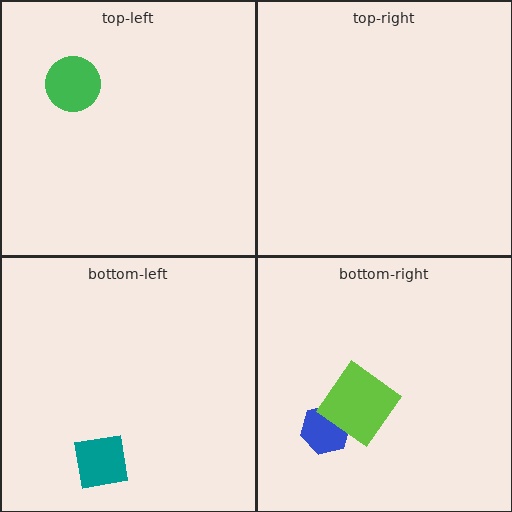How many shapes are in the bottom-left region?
1.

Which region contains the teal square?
The bottom-left region.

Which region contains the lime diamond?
The bottom-right region.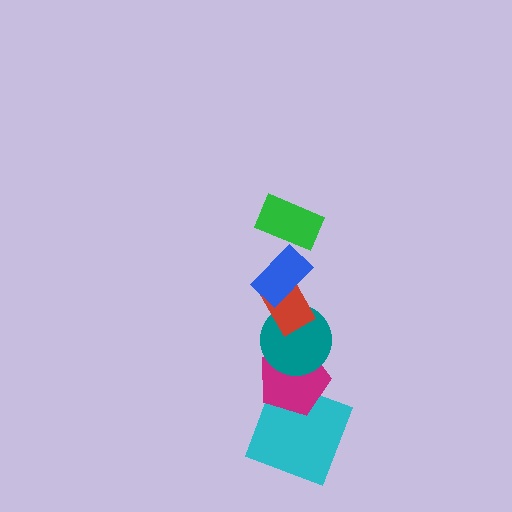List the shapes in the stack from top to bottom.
From top to bottom: the green rectangle, the blue rectangle, the red rectangle, the teal circle, the magenta pentagon, the cyan square.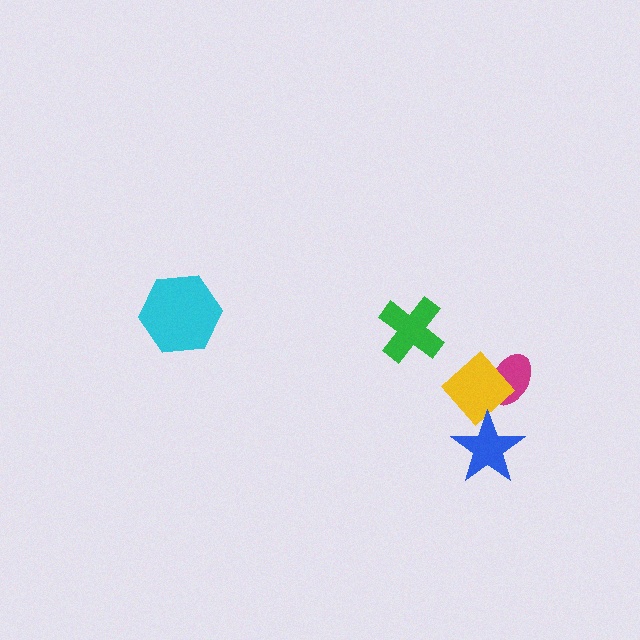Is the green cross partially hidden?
No, no other shape covers it.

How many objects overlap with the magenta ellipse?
1 object overlaps with the magenta ellipse.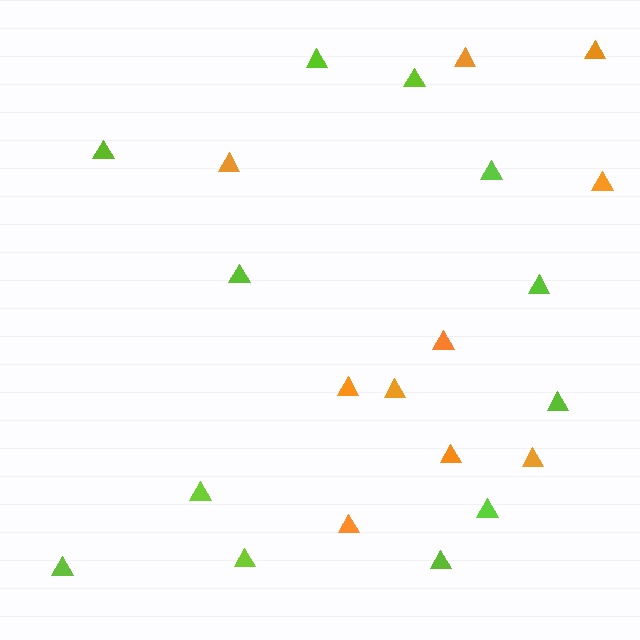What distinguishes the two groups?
There are 2 groups: one group of lime triangles (12) and one group of orange triangles (10).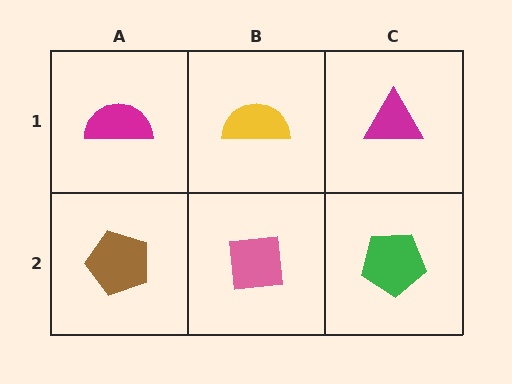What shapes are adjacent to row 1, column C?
A green pentagon (row 2, column C), a yellow semicircle (row 1, column B).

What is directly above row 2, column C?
A magenta triangle.